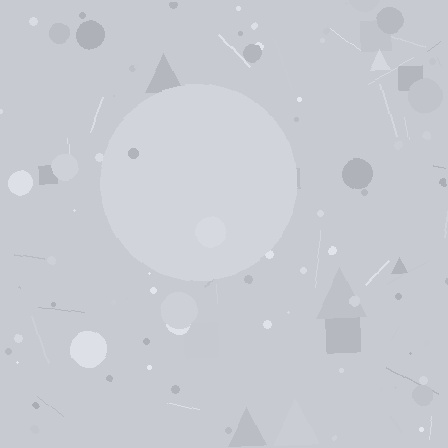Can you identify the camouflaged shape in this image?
The camouflaged shape is a circle.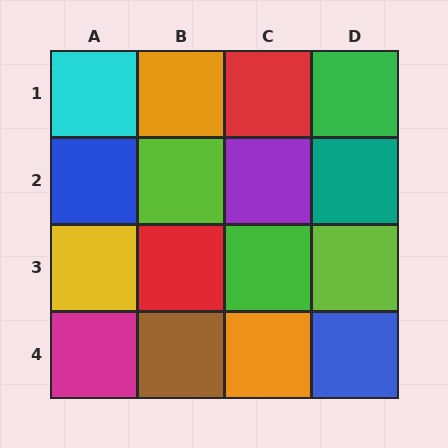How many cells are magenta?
1 cell is magenta.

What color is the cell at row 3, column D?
Lime.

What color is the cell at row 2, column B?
Lime.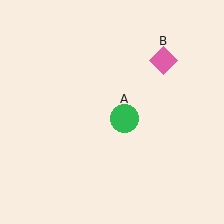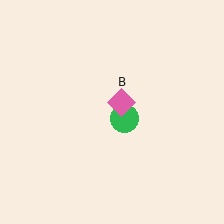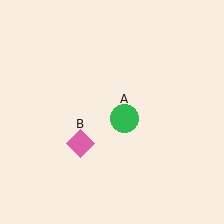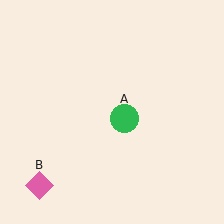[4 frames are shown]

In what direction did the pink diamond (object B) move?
The pink diamond (object B) moved down and to the left.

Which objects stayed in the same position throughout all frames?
Green circle (object A) remained stationary.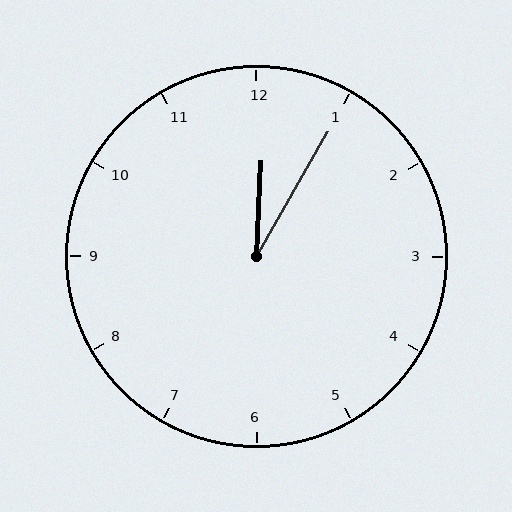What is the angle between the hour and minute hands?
Approximately 28 degrees.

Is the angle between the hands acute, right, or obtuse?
It is acute.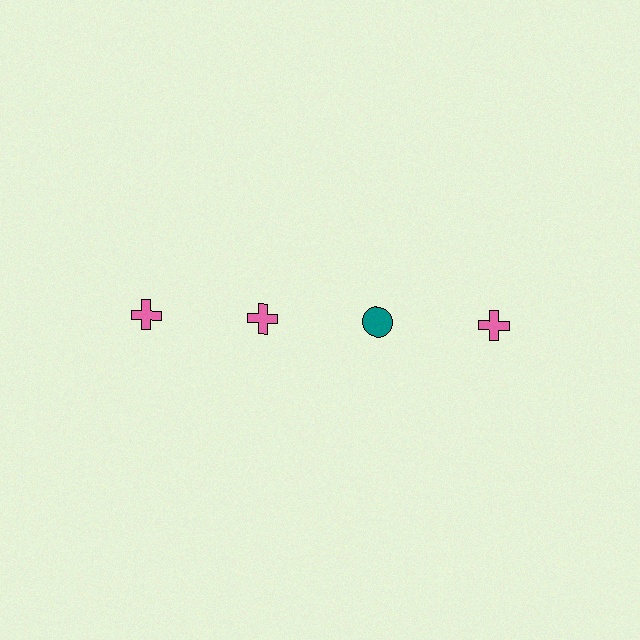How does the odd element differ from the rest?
It differs in both color (teal instead of pink) and shape (circle instead of cross).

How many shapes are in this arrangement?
There are 4 shapes arranged in a grid pattern.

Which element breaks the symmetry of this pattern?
The teal circle in the top row, center column breaks the symmetry. All other shapes are pink crosses.